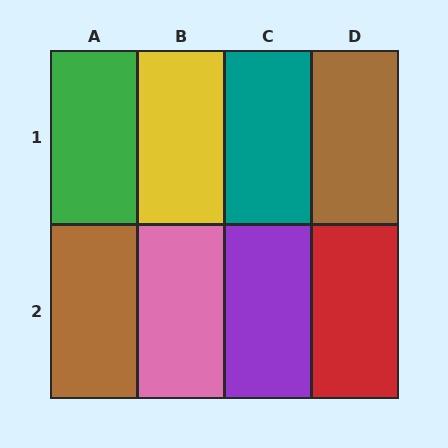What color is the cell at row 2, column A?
Brown.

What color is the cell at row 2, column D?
Red.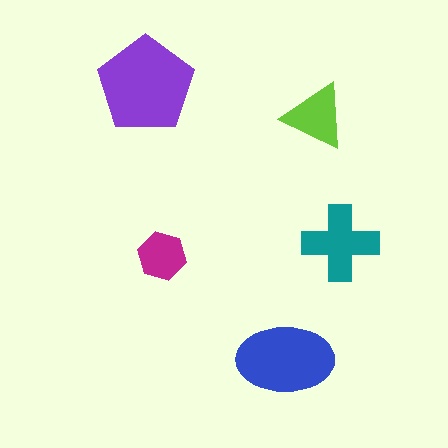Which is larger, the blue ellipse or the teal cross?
The blue ellipse.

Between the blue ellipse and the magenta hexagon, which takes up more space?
The blue ellipse.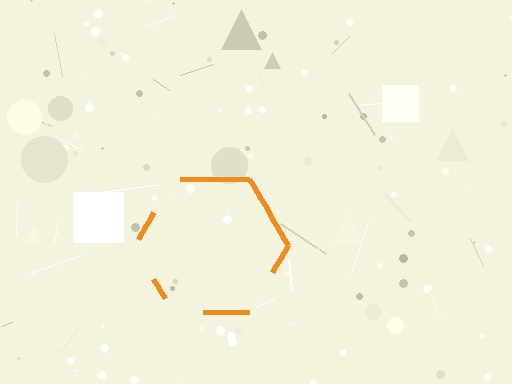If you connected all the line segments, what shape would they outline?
They would outline a hexagon.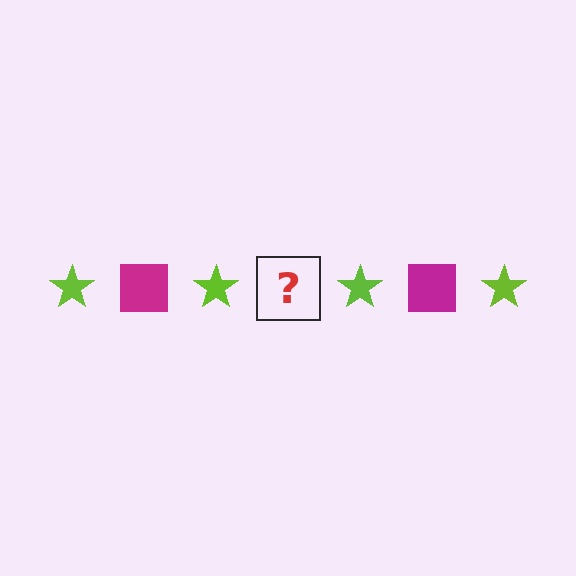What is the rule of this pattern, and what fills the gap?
The rule is that the pattern alternates between lime star and magenta square. The gap should be filled with a magenta square.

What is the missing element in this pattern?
The missing element is a magenta square.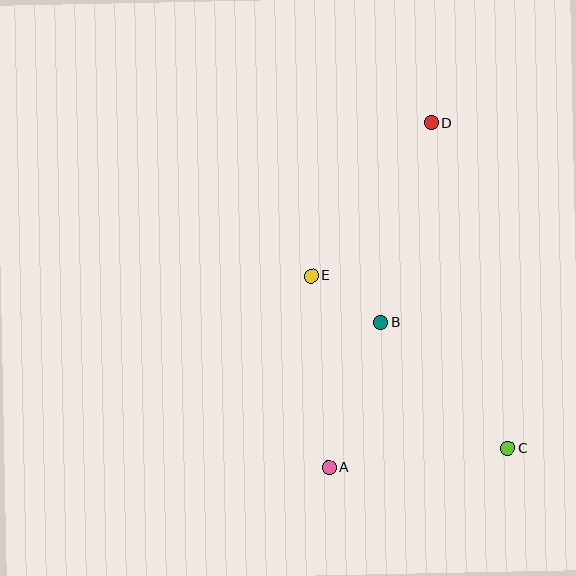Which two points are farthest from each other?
Points A and D are farthest from each other.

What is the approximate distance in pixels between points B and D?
The distance between B and D is approximately 206 pixels.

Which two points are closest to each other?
Points B and E are closest to each other.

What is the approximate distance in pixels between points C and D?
The distance between C and D is approximately 335 pixels.